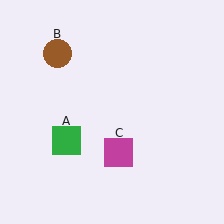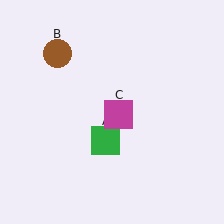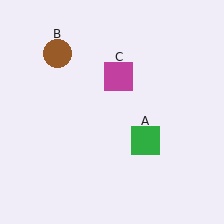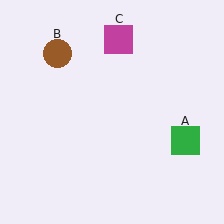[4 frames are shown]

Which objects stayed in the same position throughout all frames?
Brown circle (object B) remained stationary.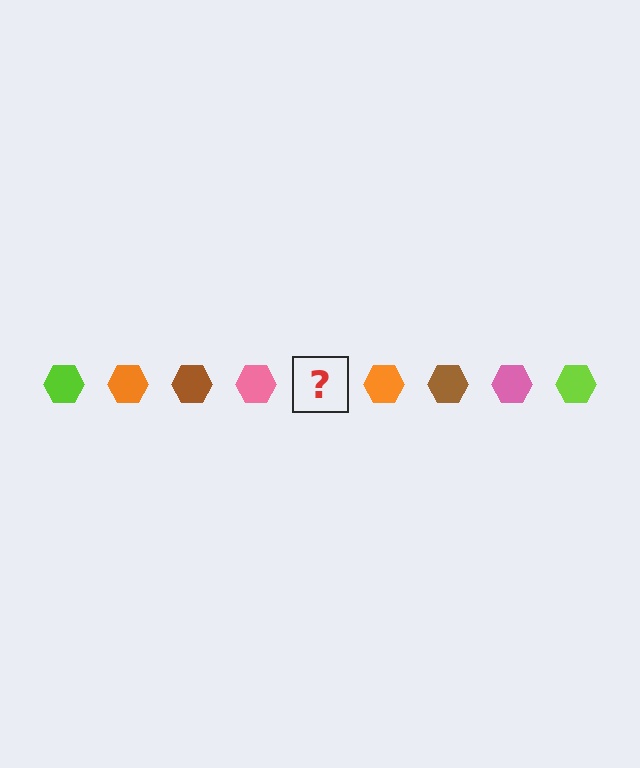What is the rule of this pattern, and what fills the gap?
The rule is that the pattern cycles through lime, orange, brown, pink hexagons. The gap should be filled with a lime hexagon.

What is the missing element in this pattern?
The missing element is a lime hexagon.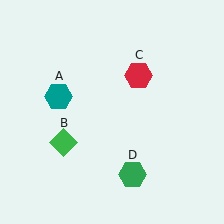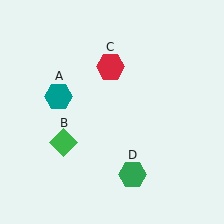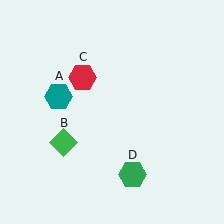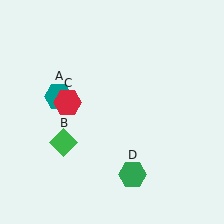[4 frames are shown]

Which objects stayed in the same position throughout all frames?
Teal hexagon (object A) and green diamond (object B) and green hexagon (object D) remained stationary.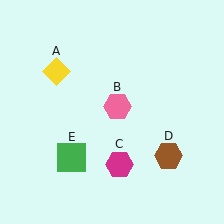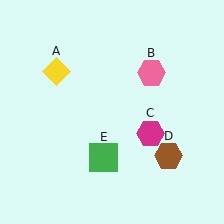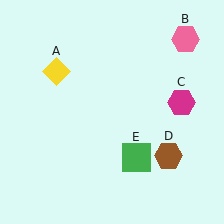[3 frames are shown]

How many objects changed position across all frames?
3 objects changed position: pink hexagon (object B), magenta hexagon (object C), green square (object E).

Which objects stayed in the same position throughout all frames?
Yellow diamond (object A) and brown hexagon (object D) remained stationary.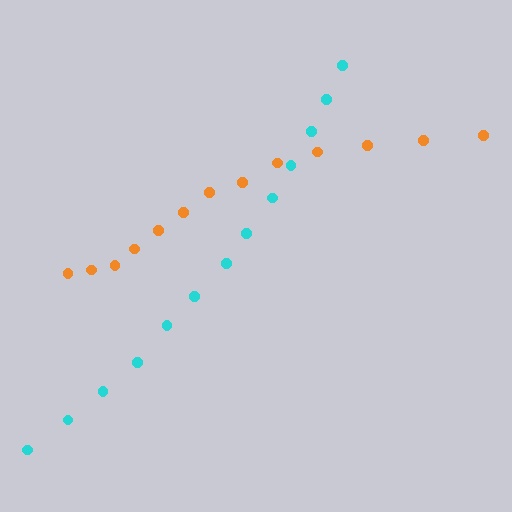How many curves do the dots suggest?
There are 2 distinct paths.